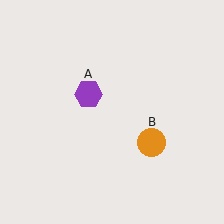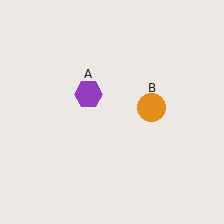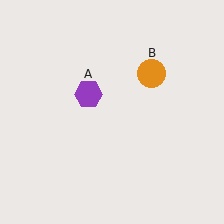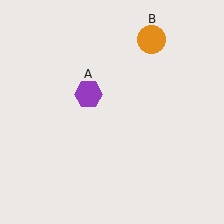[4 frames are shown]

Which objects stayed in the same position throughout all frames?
Purple hexagon (object A) remained stationary.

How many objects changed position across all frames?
1 object changed position: orange circle (object B).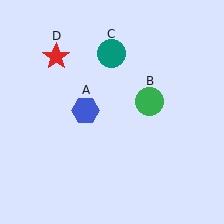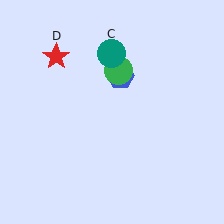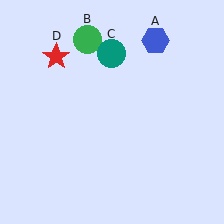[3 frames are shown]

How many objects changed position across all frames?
2 objects changed position: blue hexagon (object A), green circle (object B).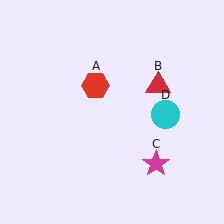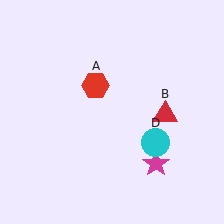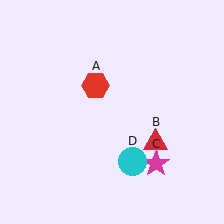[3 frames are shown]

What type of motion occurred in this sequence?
The red triangle (object B), cyan circle (object D) rotated clockwise around the center of the scene.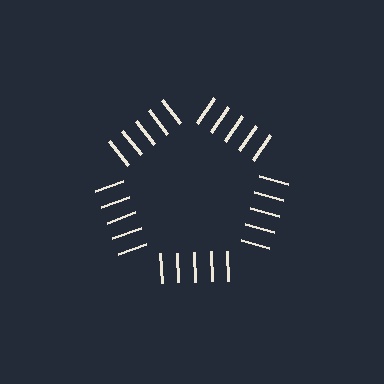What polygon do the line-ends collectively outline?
An illusory pentagon — the line segments terminate on its edges but no continuous stroke is drawn.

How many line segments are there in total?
25 — 5 along each of the 5 edges.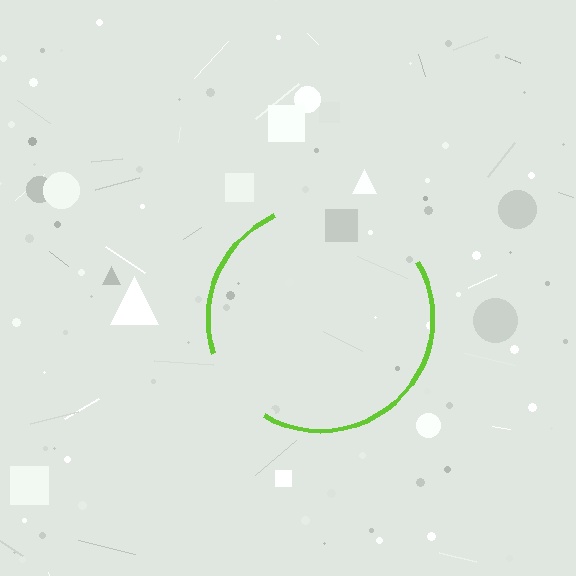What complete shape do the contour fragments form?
The contour fragments form a circle.